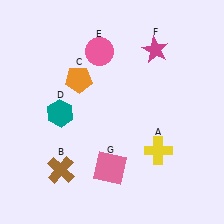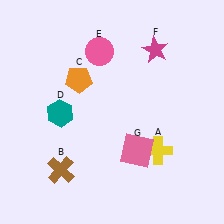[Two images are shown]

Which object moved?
The pink square (G) moved right.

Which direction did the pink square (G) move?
The pink square (G) moved right.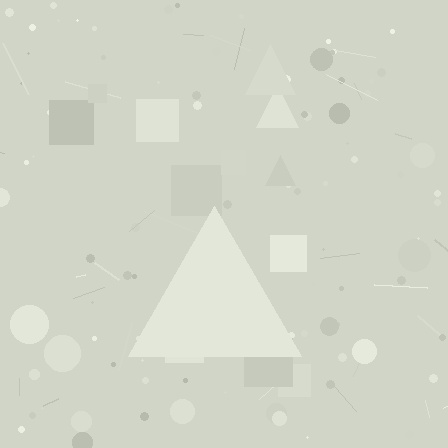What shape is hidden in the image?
A triangle is hidden in the image.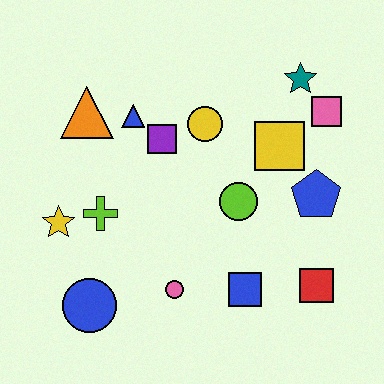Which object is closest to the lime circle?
The yellow square is closest to the lime circle.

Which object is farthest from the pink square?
The blue circle is farthest from the pink square.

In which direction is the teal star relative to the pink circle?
The teal star is above the pink circle.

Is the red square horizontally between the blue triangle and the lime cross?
No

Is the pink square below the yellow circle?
No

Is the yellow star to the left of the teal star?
Yes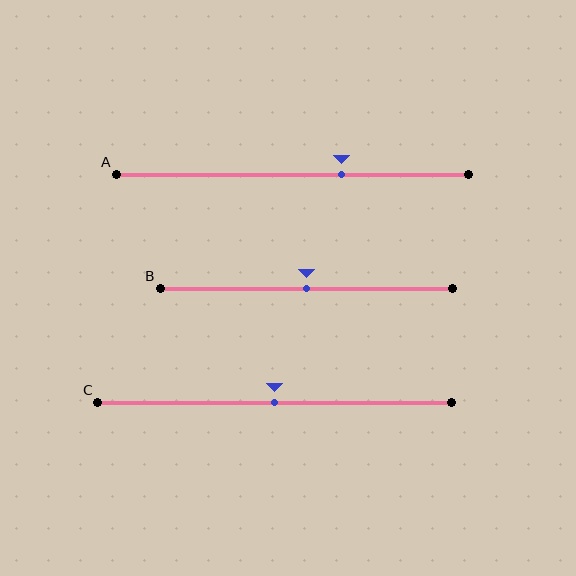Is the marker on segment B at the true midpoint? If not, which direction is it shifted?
Yes, the marker on segment B is at the true midpoint.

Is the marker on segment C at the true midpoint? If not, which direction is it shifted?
Yes, the marker on segment C is at the true midpoint.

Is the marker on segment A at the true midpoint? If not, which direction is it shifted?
No, the marker on segment A is shifted to the right by about 14% of the segment length.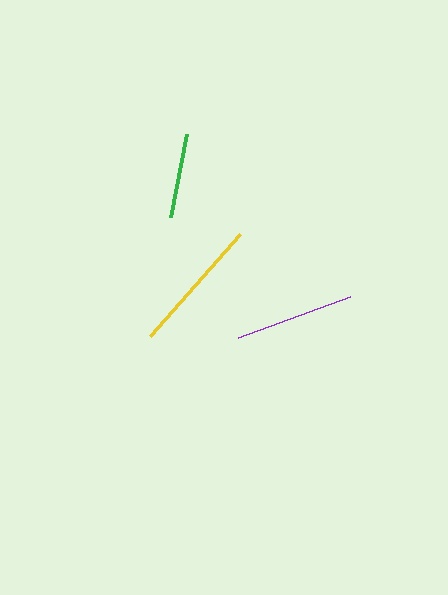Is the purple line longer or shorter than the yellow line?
The yellow line is longer than the purple line.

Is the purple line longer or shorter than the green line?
The purple line is longer than the green line.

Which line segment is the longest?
The yellow line is the longest at approximately 136 pixels.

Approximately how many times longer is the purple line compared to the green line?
The purple line is approximately 1.4 times the length of the green line.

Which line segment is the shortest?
The green line is the shortest at approximately 85 pixels.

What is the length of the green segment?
The green segment is approximately 85 pixels long.